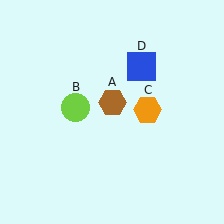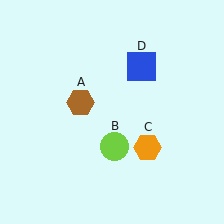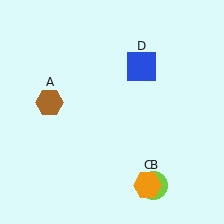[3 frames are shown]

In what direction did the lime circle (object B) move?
The lime circle (object B) moved down and to the right.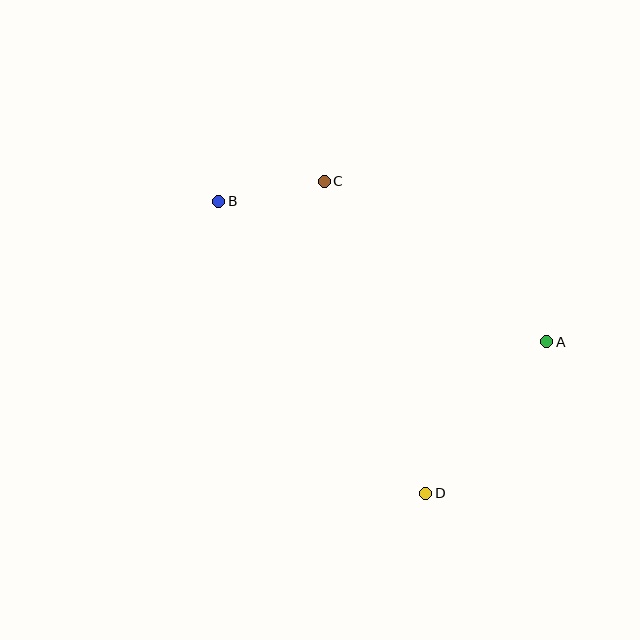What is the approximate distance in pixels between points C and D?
The distance between C and D is approximately 328 pixels.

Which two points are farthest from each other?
Points B and D are farthest from each other.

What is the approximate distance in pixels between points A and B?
The distance between A and B is approximately 357 pixels.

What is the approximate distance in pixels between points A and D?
The distance between A and D is approximately 194 pixels.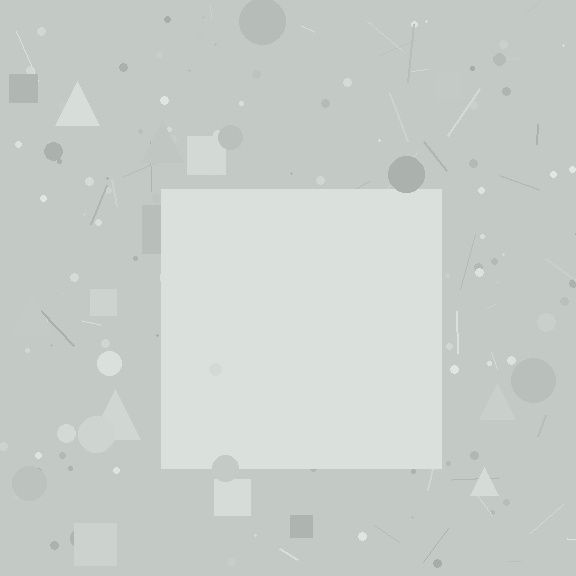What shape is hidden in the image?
A square is hidden in the image.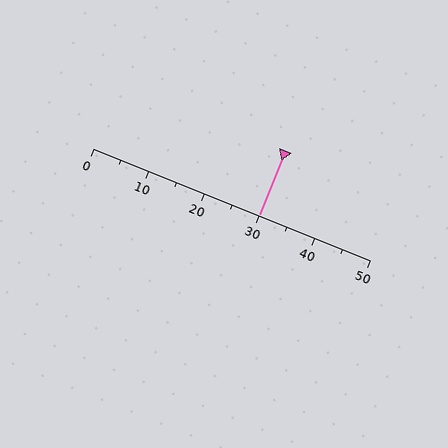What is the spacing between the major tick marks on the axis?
The major ticks are spaced 10 apart.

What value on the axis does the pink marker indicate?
The marker indicates approximately 30.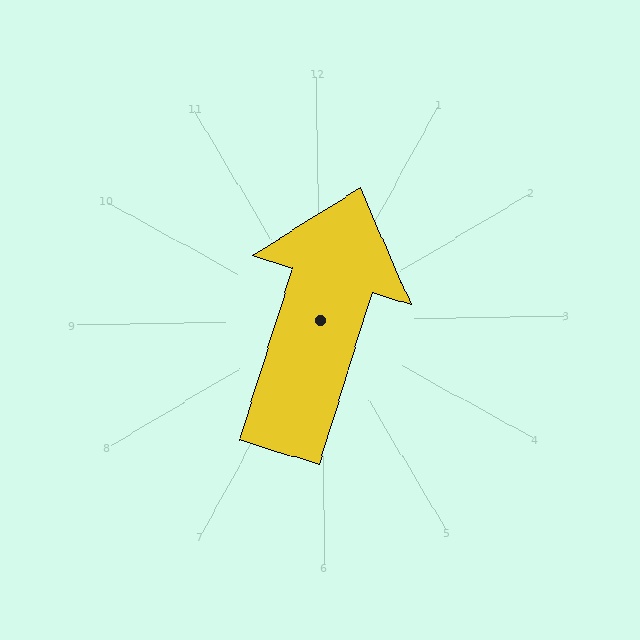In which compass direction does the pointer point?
North.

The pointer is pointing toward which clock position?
Roughly 1 o'clock.